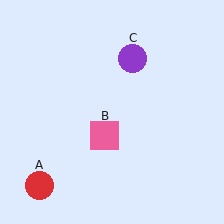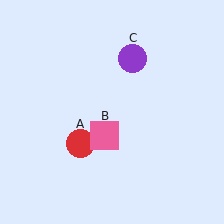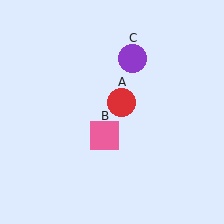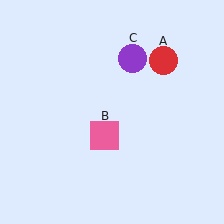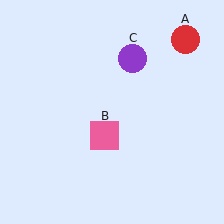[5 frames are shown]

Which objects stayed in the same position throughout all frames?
Pink square (object B) and purple circle (object C) remained stationary.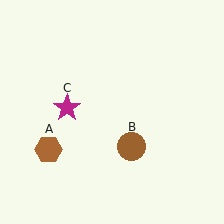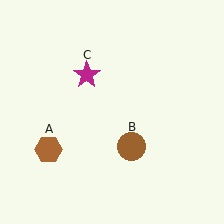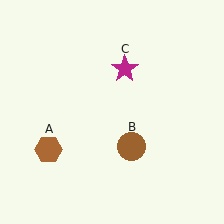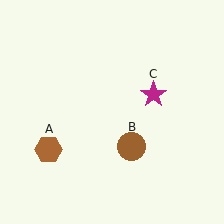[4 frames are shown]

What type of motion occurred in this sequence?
The magenta star (object C) rotated clockwise around the center of the scene.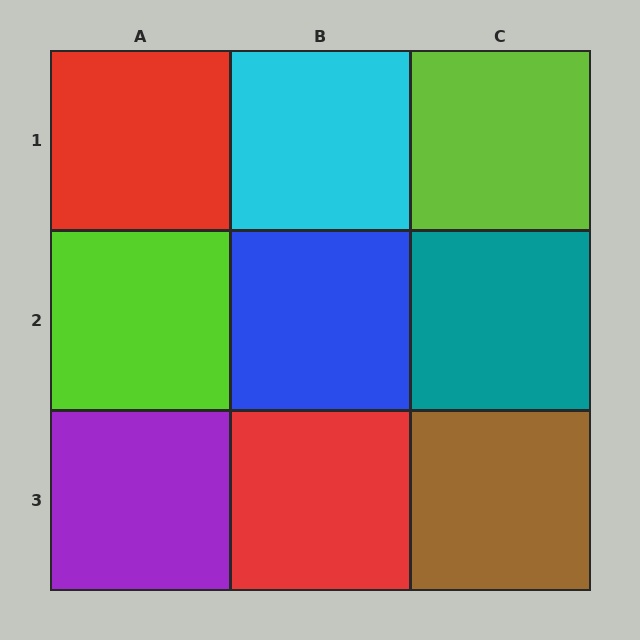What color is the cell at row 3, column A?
Purple.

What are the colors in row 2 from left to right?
Lime, blue, teal.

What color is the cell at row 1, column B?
Cyan.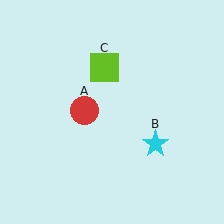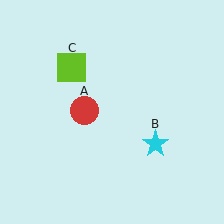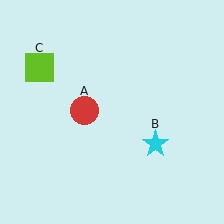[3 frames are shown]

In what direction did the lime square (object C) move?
The lime square (object C) moved left.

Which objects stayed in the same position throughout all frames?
Red circle (object A) and cyan star (object B) remained stationary.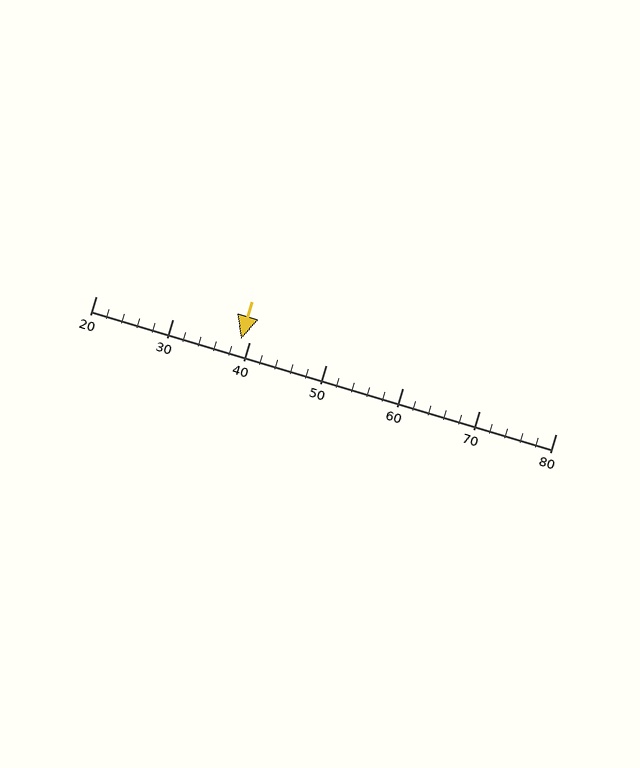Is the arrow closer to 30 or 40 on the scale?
The arrow is closer to 40.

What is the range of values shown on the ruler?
The ruler shows values from 20 to 80.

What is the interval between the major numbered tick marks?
The major tick marks are spaced 10 units apart.